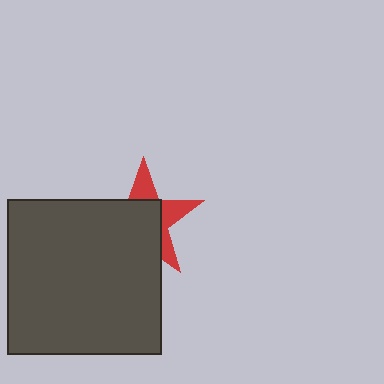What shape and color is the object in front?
The object in front is a dark gray square.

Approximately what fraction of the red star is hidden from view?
Roughly 63% of the red star is hidden behind the dark gray square.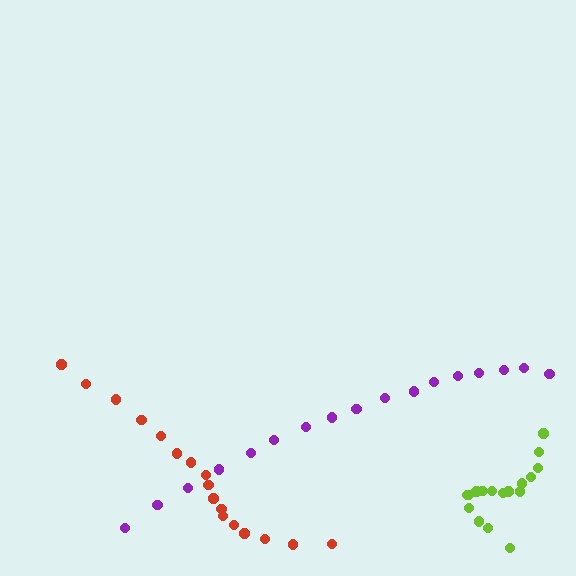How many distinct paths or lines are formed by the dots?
There are 3 distinct paths.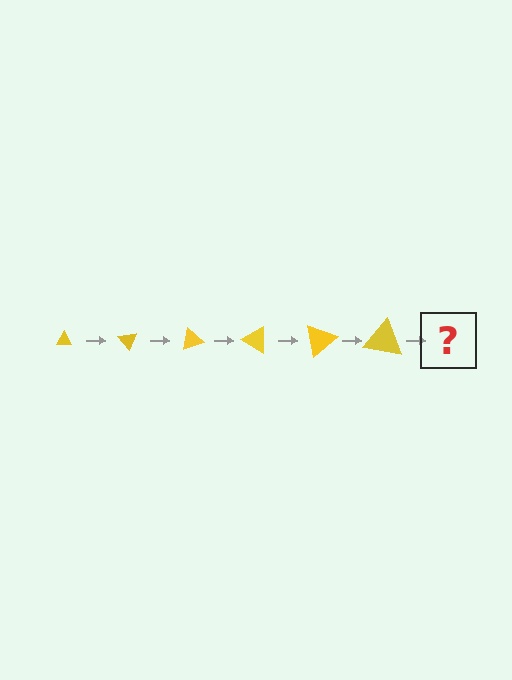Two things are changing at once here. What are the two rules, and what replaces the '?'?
The two rules are that the triangle grows larger each step and it rotates 50 degrees each step. The '?' should be a triangle, larger than the previous one and rotated 300 degrees from the start.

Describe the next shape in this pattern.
It should be a triangle, larger than the previous one and rotated 300 degrees from the start.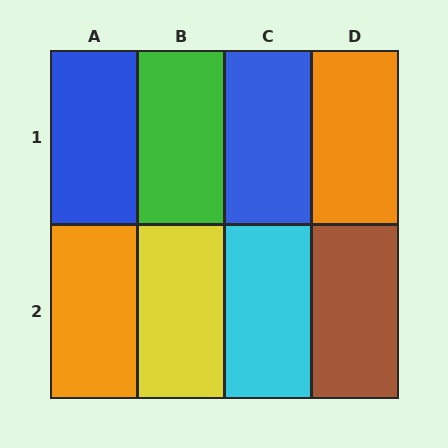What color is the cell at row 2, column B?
Yellow.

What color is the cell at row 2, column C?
Cyan.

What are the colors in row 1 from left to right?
Blue, green, blue, orange.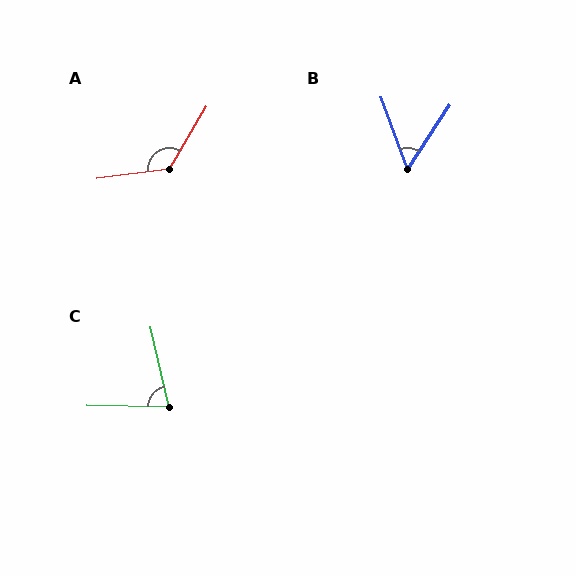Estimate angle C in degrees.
Approximately 77 degrees.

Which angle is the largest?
A, at approximately 128 degrees.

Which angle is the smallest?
B, at approximately 53 degrees.